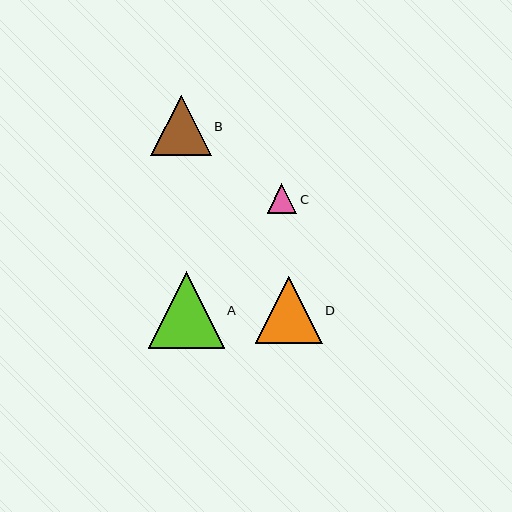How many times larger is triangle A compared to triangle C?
Triangle A is approximately 2.6 times the size of triangle C.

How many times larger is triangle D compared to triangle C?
Triangle D is approximately 2.3 times the size of triangle C.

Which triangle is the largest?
Triangle A is the largest with a size of approximately 76 pixels.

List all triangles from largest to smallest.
From largest to smallest: A, D, B, C.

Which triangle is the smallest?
Triangle C is the smallest with a size of approximately 30 pixels.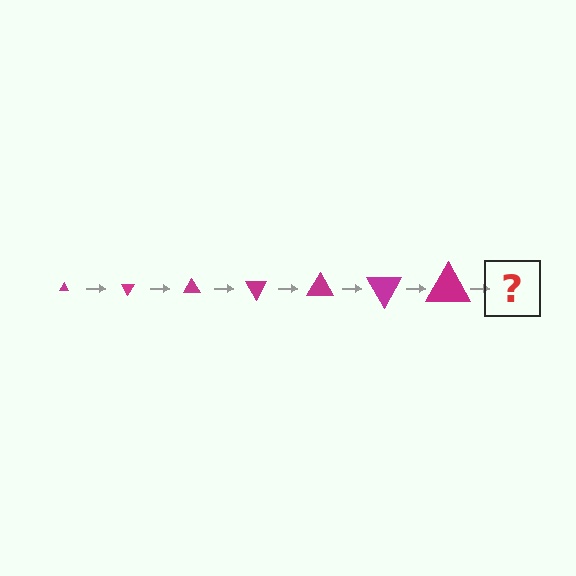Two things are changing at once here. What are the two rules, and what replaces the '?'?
The two rules are that the triangle grows larger each step and it rotates 60 degrees each step. The '?' should be a triangle, larger than the previous one and rotated 420 degrees from the start.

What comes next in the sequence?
The next element should be a triangle, larger than the previous one and rotated 420 degrees from the start.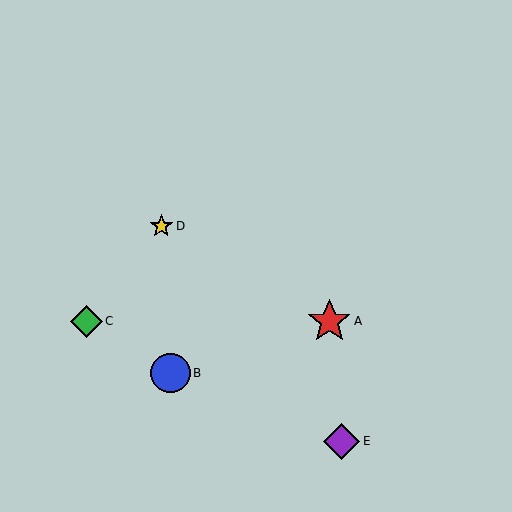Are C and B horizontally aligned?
No, C is at y≈321 and B is at y≈373.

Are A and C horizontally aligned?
Yes, both are at y≈321.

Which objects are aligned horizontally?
Objects A, C are aligned horizontally.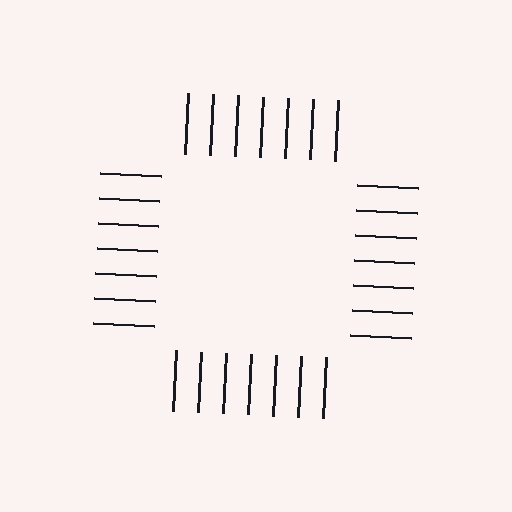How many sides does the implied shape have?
4 sides — the line-ends trace a square.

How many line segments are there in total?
28 — 7 along each of the 4 edges.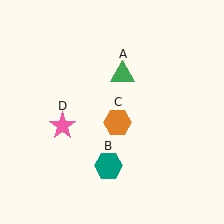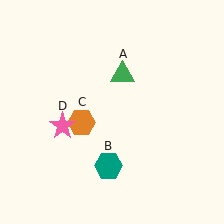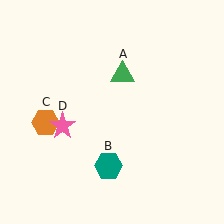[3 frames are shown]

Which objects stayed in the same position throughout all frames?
Green triangle (object A) and teal hexagon (object B) and pink star (object D) remained stationary.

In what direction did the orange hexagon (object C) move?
The orange hexagon (object C) moved left.